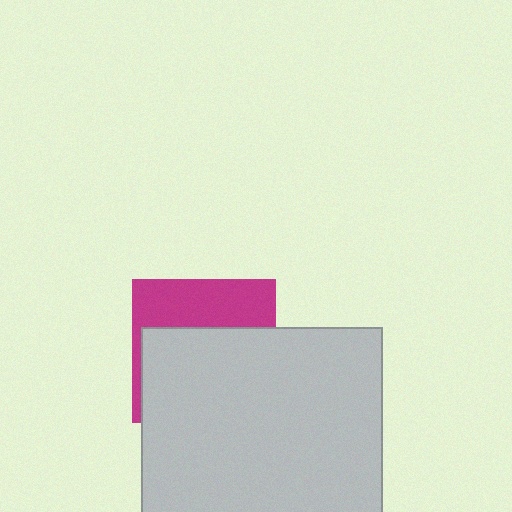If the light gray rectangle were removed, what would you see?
You would see the complete magenta square.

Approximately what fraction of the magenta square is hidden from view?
Roughly 62% of the magenta square is hidden behind the light gray rectangle.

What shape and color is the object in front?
The object in front is a light gray rectangle.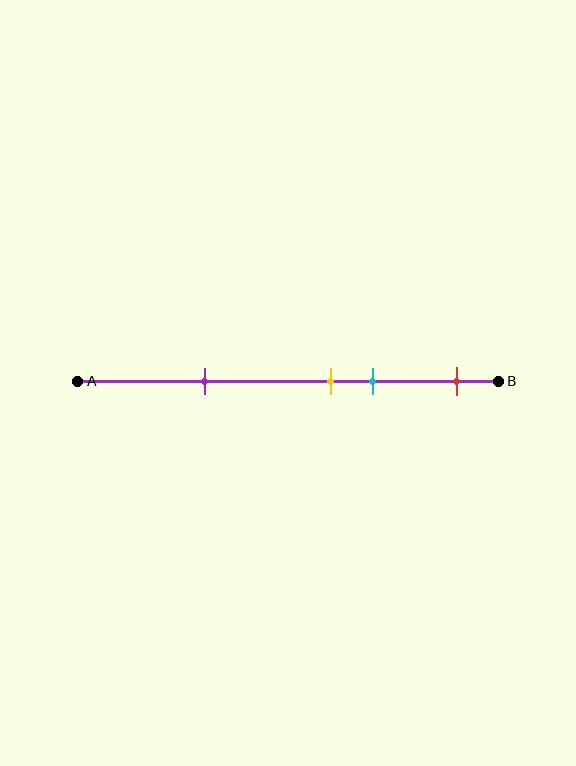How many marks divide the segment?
There are 4 marks dividing the segment.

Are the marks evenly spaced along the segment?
No, the marks are not evenly spaced.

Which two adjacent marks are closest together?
The yellow and cyan marks are the closest adjacent pair.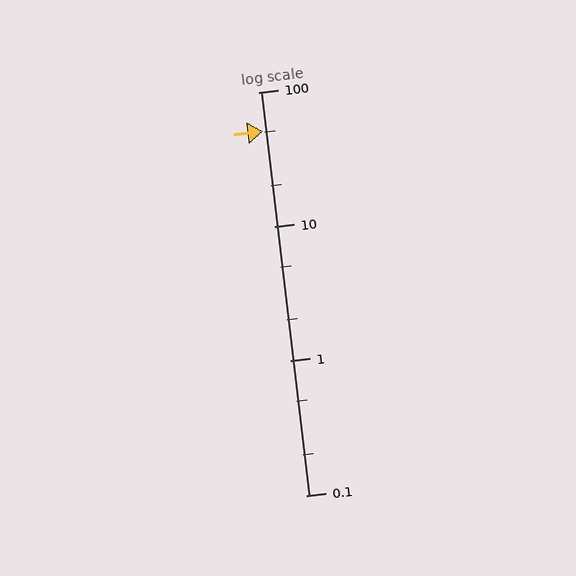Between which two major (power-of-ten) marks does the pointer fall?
The pointer is between 10 and 100.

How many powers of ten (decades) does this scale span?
The scale spans 3 decades, from 0.1 to 100.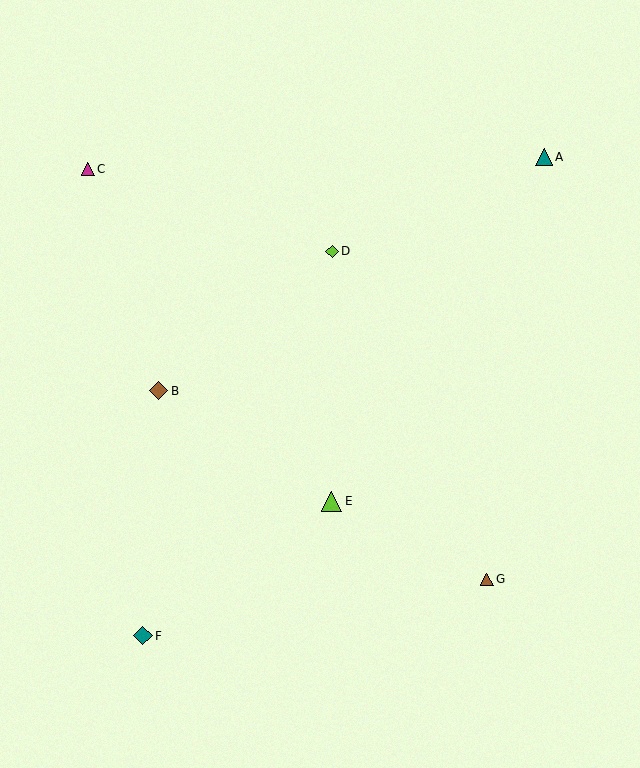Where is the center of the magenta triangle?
The center of the magenta triangle is at (88, 169).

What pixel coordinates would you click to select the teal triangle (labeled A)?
Click at (544, 157) to select the teal triangle A.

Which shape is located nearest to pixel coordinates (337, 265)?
The lime diamond (labeled D) at (332, 251) is nearest to that location.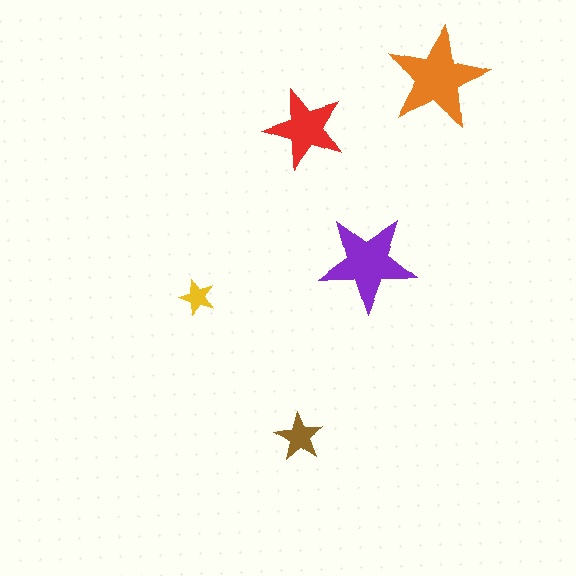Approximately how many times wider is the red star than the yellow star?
About 2.5 times wider.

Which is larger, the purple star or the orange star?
The orange one.